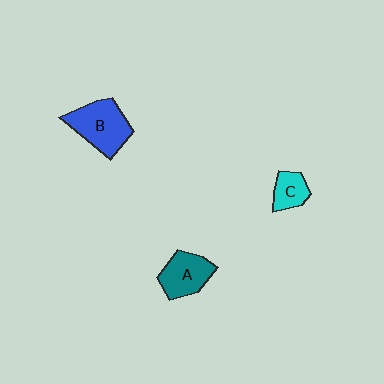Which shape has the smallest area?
Shape C (cyan).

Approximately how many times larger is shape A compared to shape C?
Approximately 1.6 times.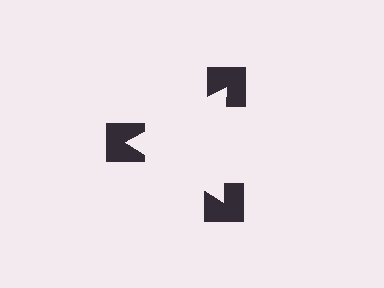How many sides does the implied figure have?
3 sides.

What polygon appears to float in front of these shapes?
An illusory triangle — its edges are inferred from the aligned wedge cuts in the notched squares, not physically drawn.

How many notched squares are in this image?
There are 3 — one at each vertex of the illusory triangle.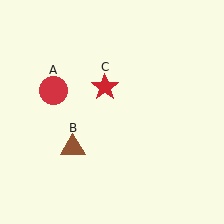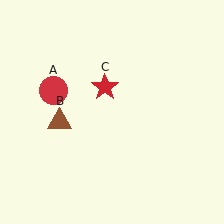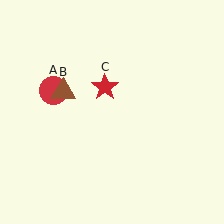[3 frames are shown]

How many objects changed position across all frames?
1 object changed position: brown triangle (object B).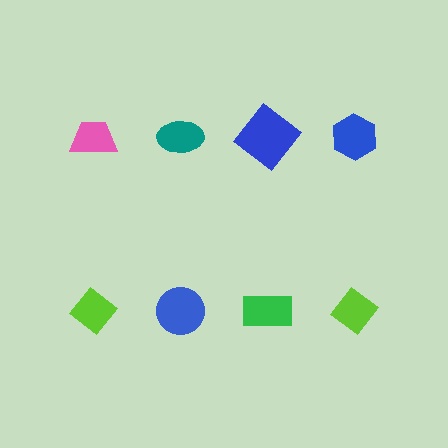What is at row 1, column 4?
A blue hexagon.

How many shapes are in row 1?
4 shapes.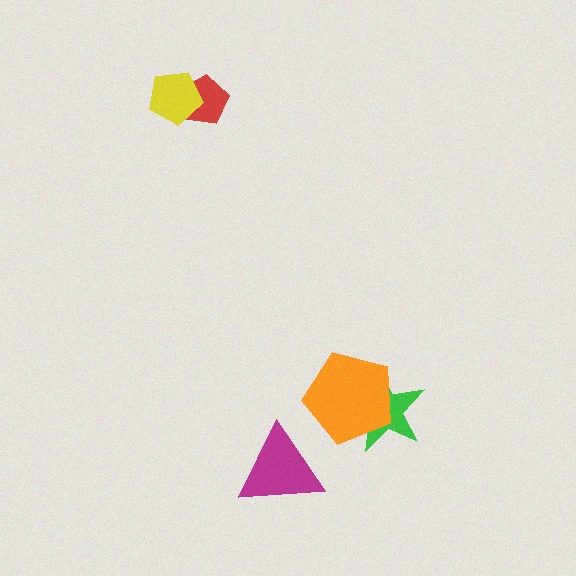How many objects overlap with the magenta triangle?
0 objects overlap with the magenta triangle.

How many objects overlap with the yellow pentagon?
1 object overlaps with the yellow pentagon.